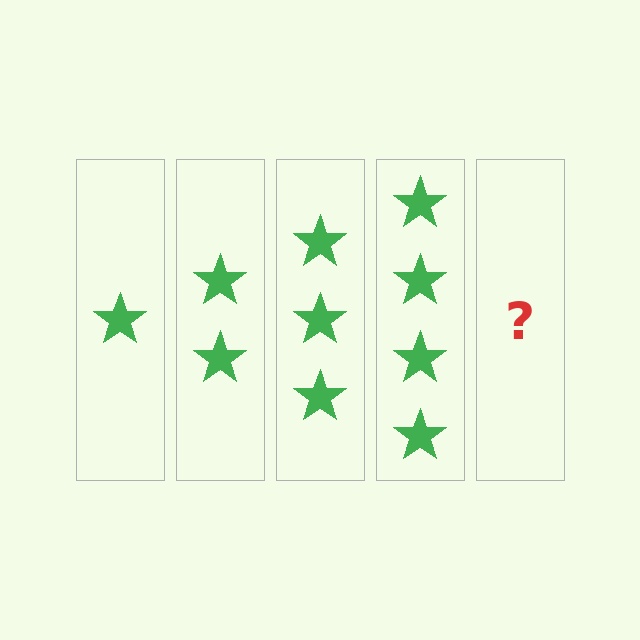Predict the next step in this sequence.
The next step is 5 stars.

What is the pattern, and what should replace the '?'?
The pattern is that each step adds one more star. The '?' should be 5 stars.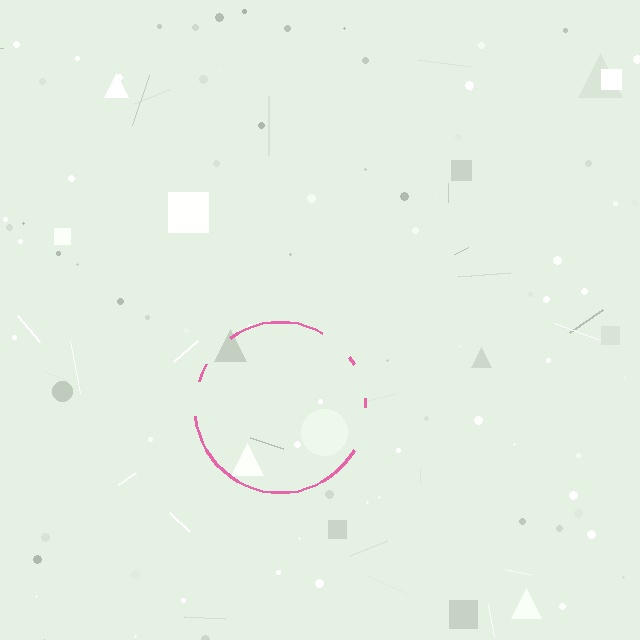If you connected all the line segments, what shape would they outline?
They would outline a circle.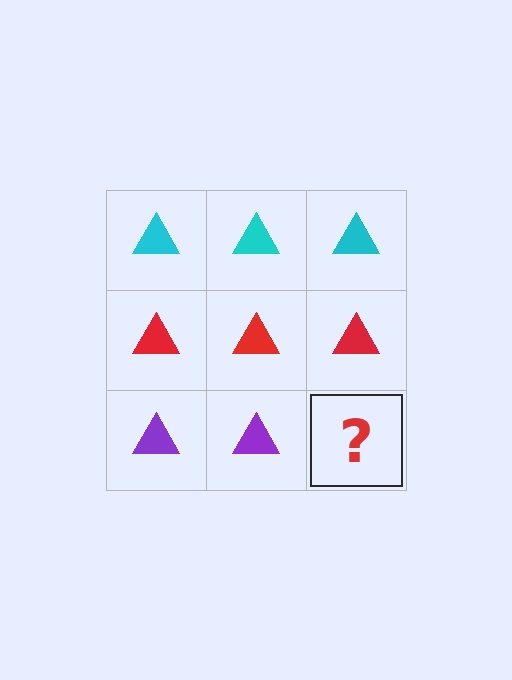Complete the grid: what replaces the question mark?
The question mark should be replaced with a purple triangle.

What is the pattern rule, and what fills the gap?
The rule is that each row has a consistent color. The gap should be filled with a purple triangle.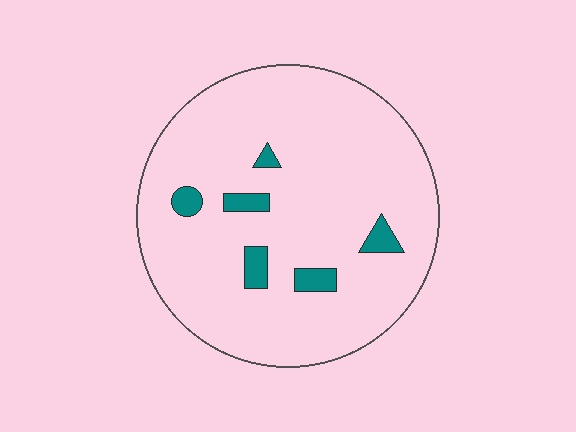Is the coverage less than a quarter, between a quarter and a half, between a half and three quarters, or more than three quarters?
Less than a quarter.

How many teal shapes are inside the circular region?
6.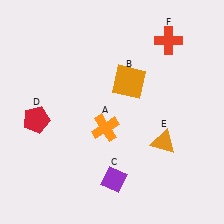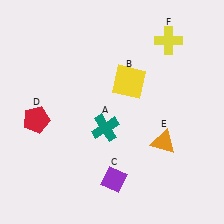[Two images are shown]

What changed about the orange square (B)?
In Image 1, B is orange. In Image 2, it changed to yellow.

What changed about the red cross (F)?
In Image 1, F is red. In Image 2, it changed to yellow.